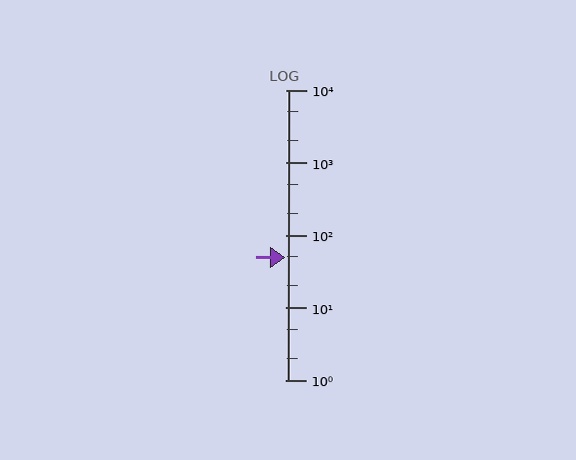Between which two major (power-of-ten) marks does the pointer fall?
The pointer is between 10 and 100.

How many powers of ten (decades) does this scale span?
The scale spans 4 decades, from 1 to 10000.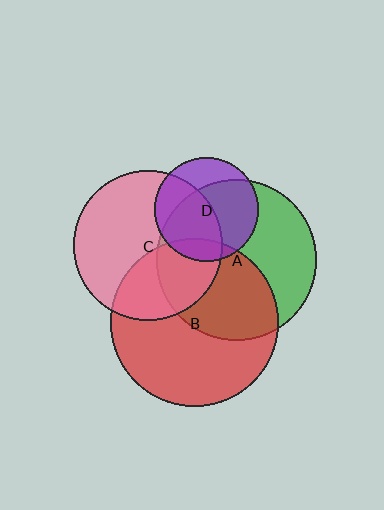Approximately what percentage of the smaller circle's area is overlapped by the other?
Approximately 35%.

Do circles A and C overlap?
Yes.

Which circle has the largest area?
Circle B (red).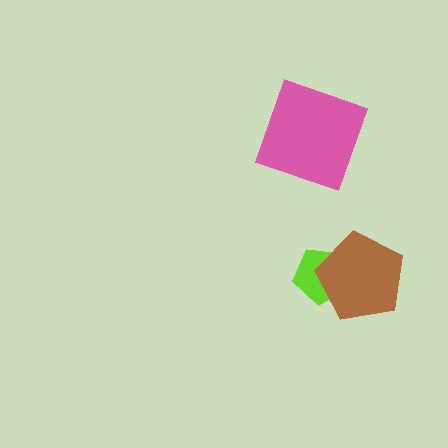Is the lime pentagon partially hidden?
Yes, it is partially covered by another shape.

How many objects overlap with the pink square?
0 objects overlap with the pink square.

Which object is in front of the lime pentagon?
The brown pentagon is in front of the lime pentagon.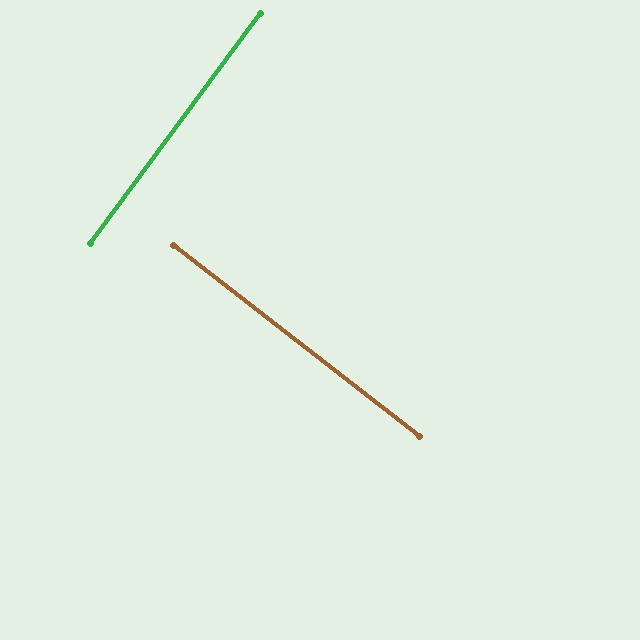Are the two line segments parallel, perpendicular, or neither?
Perpendicular — they meet at approximately 89°.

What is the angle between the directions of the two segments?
Approximately 89 degrees.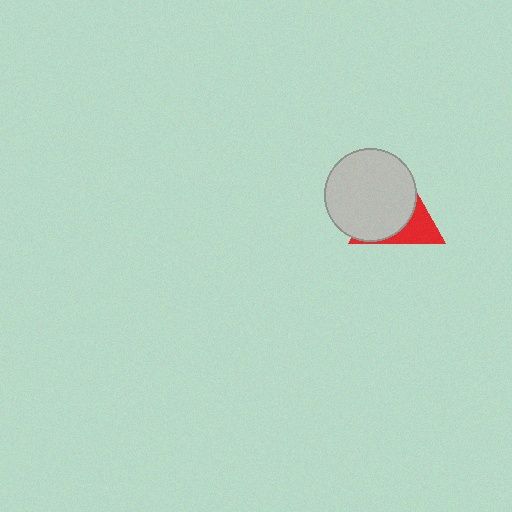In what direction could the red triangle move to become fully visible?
The red triangle could move toward the lower-right. That would shift it out from behind the light gray circle entirely.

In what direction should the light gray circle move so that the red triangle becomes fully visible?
The light gray circle should move toward the upper-left. That is the shortest direction to clear the overlap and leave the red triangle fully visible.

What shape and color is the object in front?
The object in front is a light gray circle.